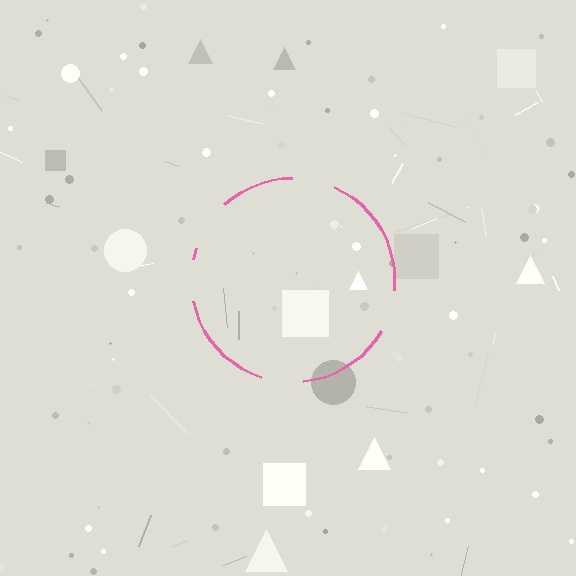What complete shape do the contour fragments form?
The contour fragments form a circle.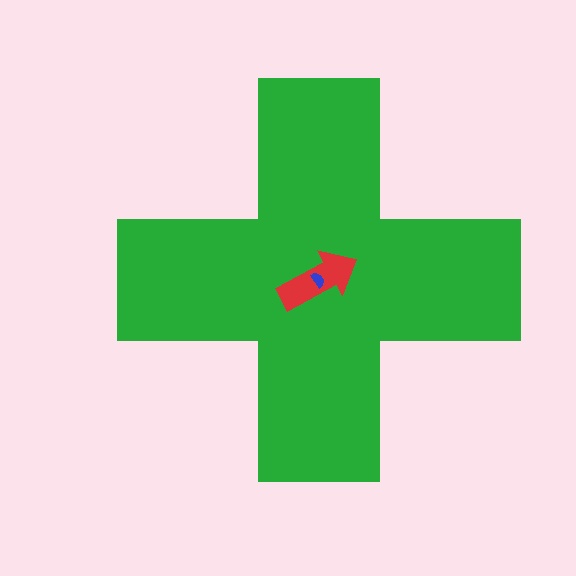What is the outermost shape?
The green cross.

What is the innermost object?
The blue semicircle.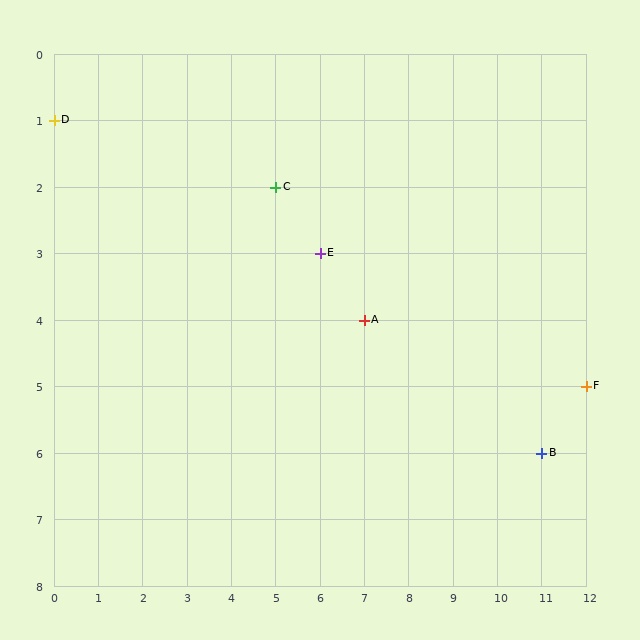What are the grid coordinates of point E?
Point E is at grid coordinates (6, 3).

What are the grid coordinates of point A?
Point A is at grid coordinates (7, 4).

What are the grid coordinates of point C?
Point C is at grid coordinates (5, 2).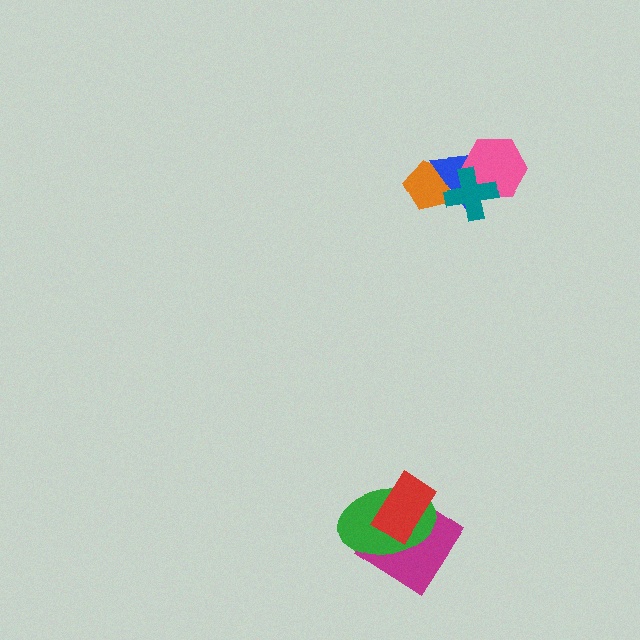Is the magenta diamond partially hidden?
Yes, it is partially covered by another shape.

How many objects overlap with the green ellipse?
2 objects overlap with the green ellipse.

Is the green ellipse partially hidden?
Yes, it is partially covered by another shape.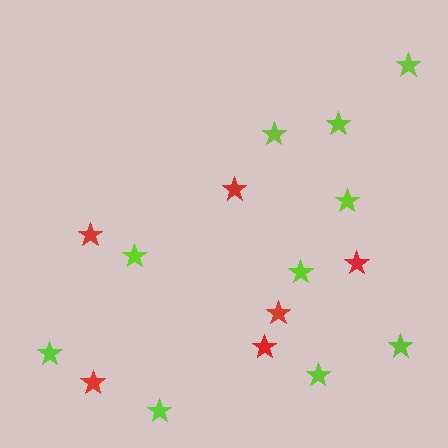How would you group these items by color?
There are 2 groups: one group of lime stars (10) and one group of red stars (6).